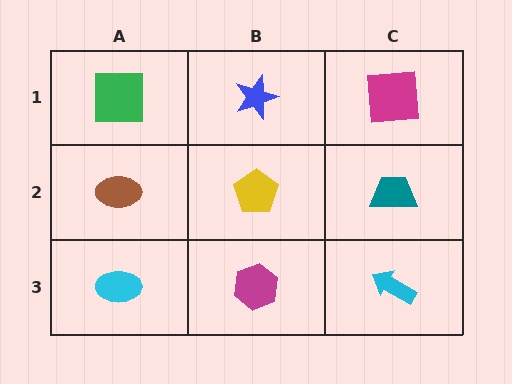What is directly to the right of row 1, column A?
A blue star.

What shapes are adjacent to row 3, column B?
A yellow pentagon (row 2, column B), a cyan ellipse (row 3, column A), a cyan arrow (row 3, column C).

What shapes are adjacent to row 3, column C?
A teal trapezoid (row 2, column C), a magenta hexagon (row 3, column B).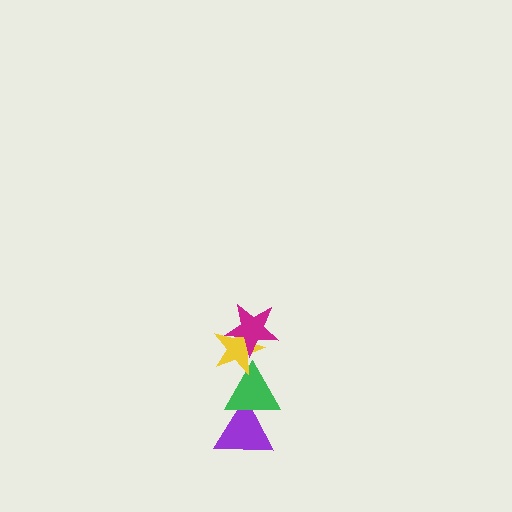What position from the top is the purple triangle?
The purple triangle is 4th from the top.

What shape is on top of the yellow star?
The magenta star is on top of the yellow star.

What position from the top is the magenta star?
The magenta star is 1st from the top.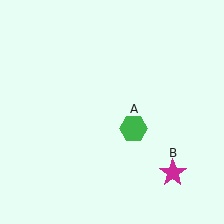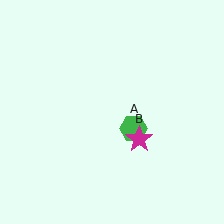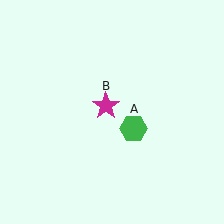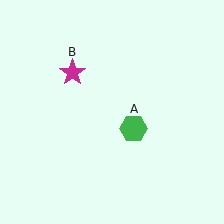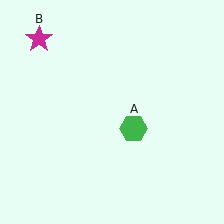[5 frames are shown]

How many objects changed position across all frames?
1 object changed position: magenta star (object B).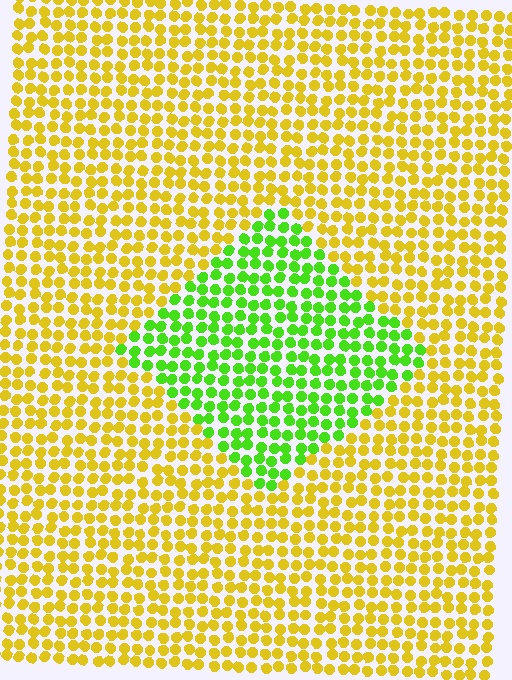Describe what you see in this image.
The image is filled with small yellow elements in a uniform arrangement. A diamond-shaped region is visible where the elements are tinted to a slightly different hue, forming a subtle color boundary.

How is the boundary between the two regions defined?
The boundary is defined purely by a slight shift in hue (about 56 degrees). Spacing, size, and orientation are identical on both sides.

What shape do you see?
I see a diamond.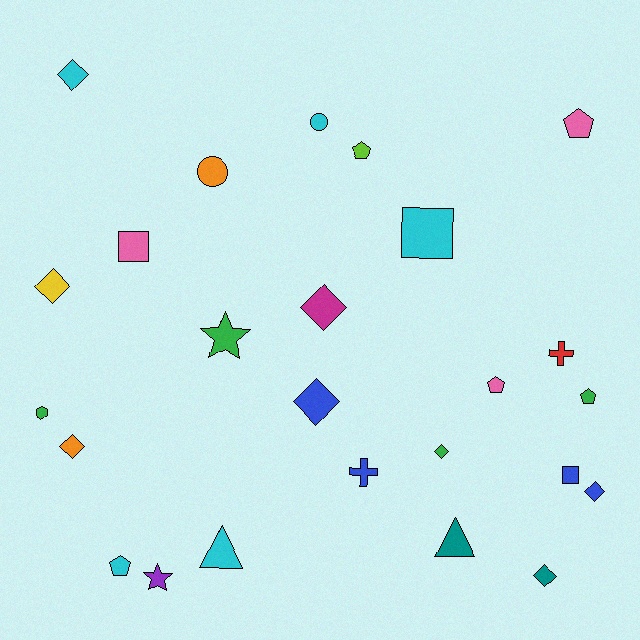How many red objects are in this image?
There is 1 red object.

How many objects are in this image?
There are 25 objects.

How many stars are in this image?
There are 2 stars.